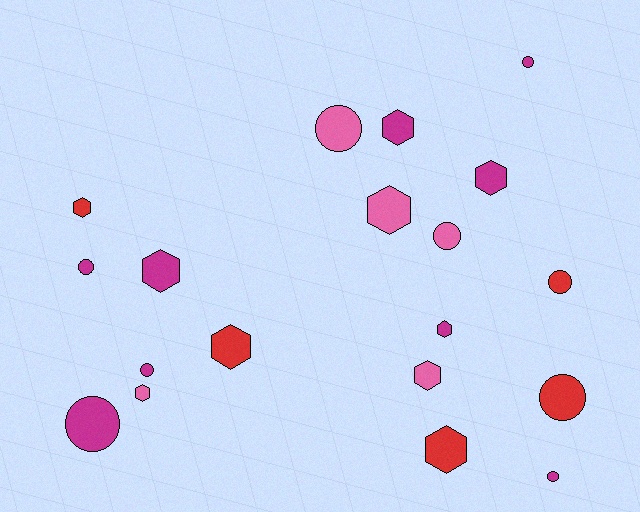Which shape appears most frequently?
Hexagon, with 10 objects.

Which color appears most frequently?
Magenta, with 9 objects.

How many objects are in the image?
There are 19 objects.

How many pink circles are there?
There are 2 pink circles.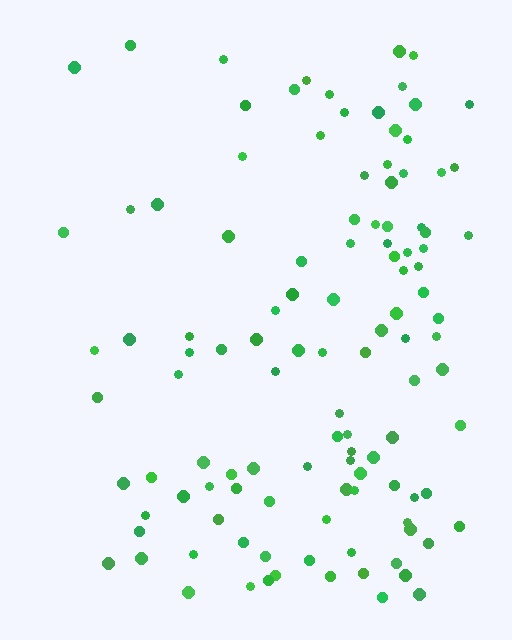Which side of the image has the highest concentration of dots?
The right.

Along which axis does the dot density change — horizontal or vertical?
Horizontal.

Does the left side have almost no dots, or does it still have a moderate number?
Still a moderate number, just noticeably fewer than the right.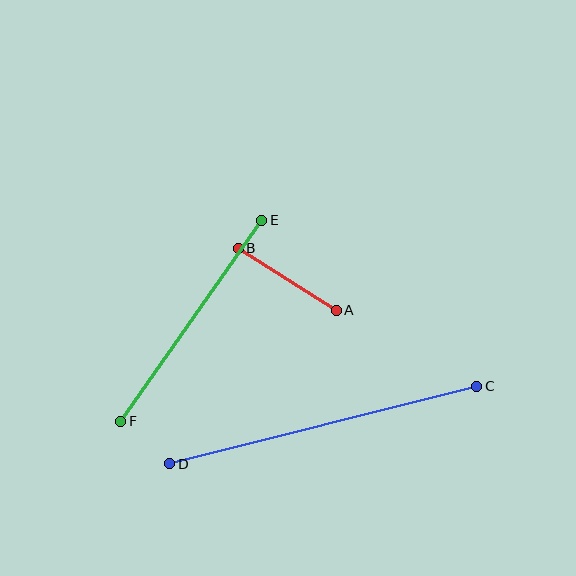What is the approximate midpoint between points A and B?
The midpoint is at approximately (287, 279) pixels.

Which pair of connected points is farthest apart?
Points C and D are farthest apart.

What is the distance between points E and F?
The distance is approximately 245 pixels.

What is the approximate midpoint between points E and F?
The midpoint is at approximately (191, 321) pixels.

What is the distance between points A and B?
The distance is approximately 116 pixels.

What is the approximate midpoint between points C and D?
The midpoint is at approximately (323, 425) pixels.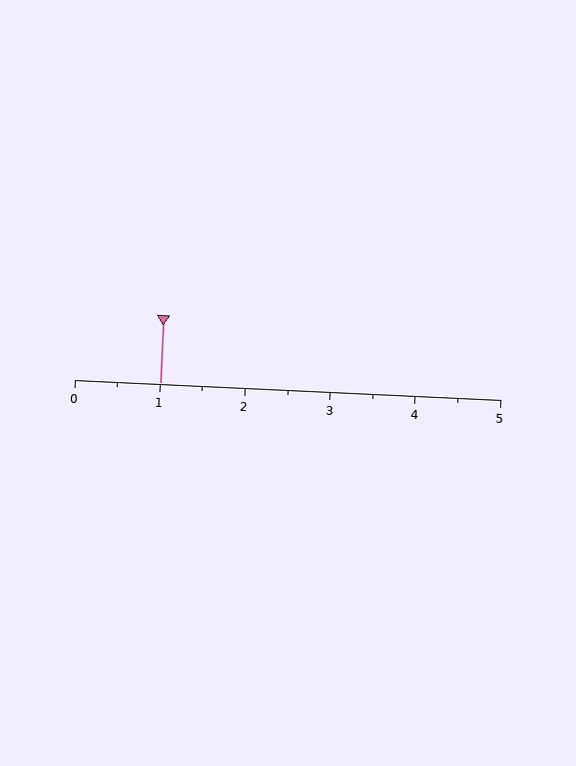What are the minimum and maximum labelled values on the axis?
The axis runs from 0 to 5.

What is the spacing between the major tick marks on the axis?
The major ticks are spaced 1 apart.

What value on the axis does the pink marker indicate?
The marker indicates approximately 1.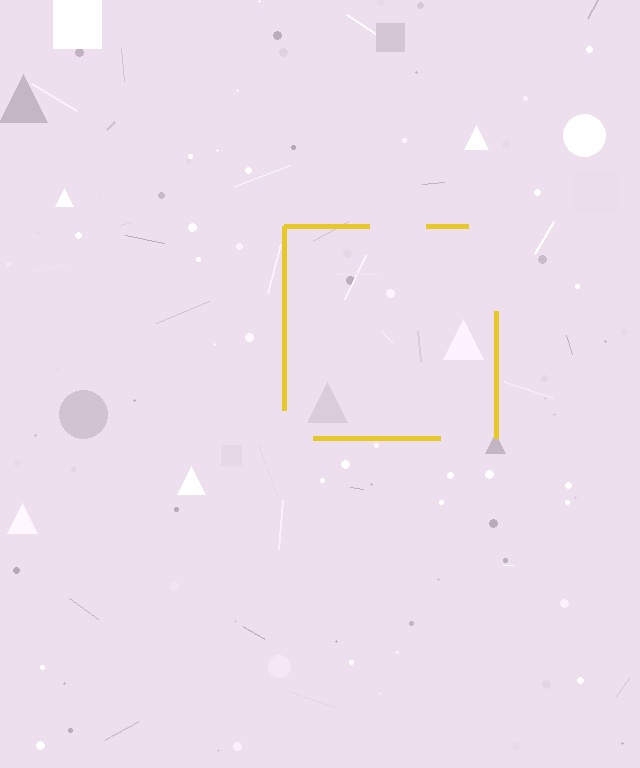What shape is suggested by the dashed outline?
The dashed outline suggests a square.